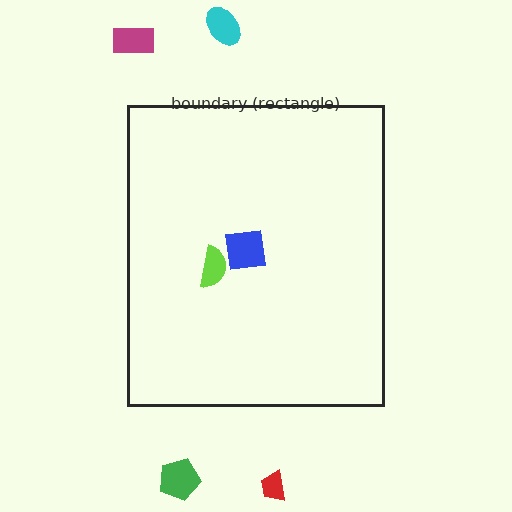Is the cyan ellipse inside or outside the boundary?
Outside.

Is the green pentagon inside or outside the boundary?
Outside.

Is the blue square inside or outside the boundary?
Inside.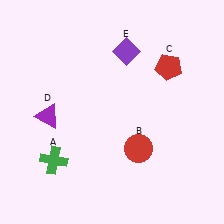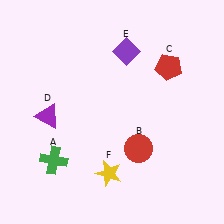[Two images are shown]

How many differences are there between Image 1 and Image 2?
There is 1 difference between the two images.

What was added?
A yellow star (F) was added in Image 2.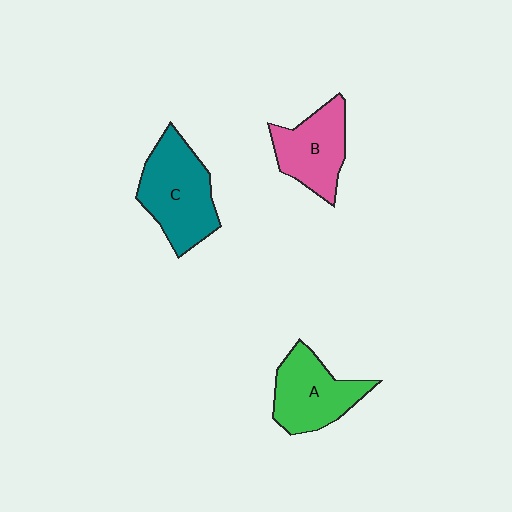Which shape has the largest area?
Shape C (teal).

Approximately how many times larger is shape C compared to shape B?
Approximately 1.3 times.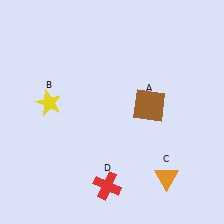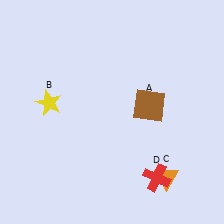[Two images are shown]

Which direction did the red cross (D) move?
The red cross (D) moved right.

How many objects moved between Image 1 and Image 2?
1 object moved between the two images.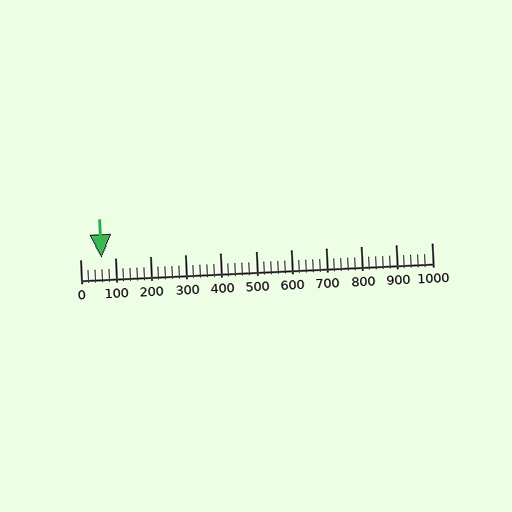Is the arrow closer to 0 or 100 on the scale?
The arrow is closer to 100.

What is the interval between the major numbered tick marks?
The major tick marks are spaced 100 units apart.